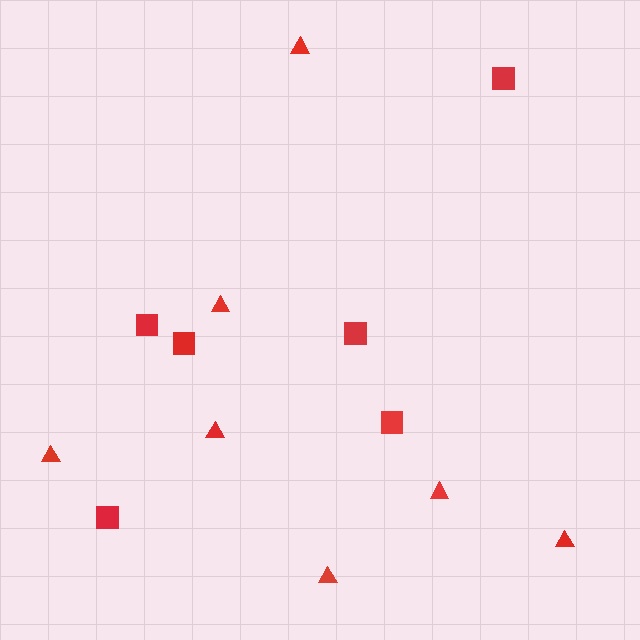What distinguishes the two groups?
There are 2 groups: one group of triangles (7) and one group of squares (6).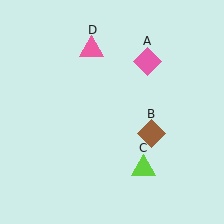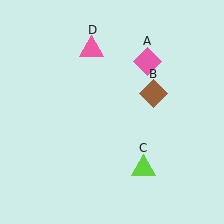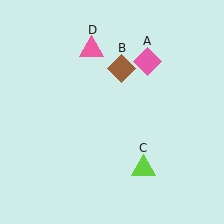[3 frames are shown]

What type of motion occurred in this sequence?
The brown diamond (object B) rotated counterclockwise around the center of the scene.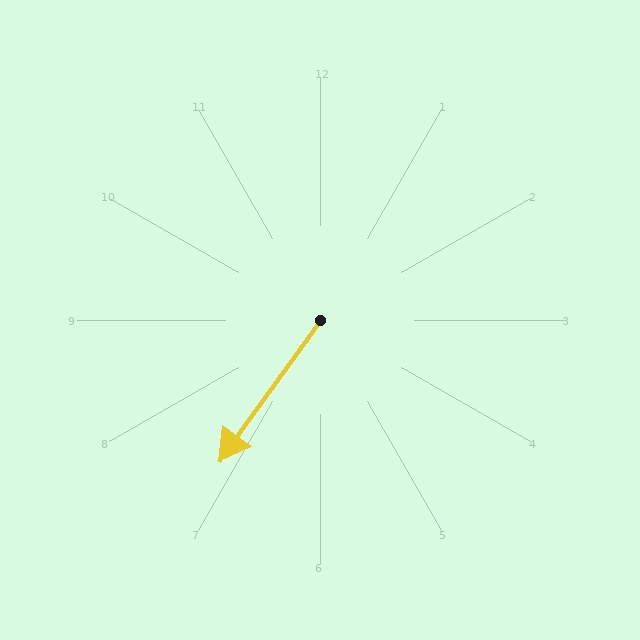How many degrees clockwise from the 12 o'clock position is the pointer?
Approximately 216 degrees.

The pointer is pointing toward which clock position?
Roughly 7 o'clock.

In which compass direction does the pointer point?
Southwest.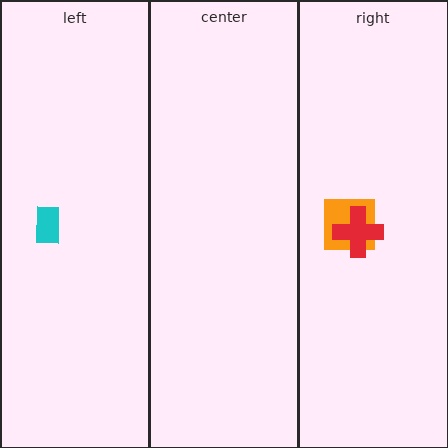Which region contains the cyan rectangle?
The left region.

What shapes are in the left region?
The cyan rectangle.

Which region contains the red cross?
The right region.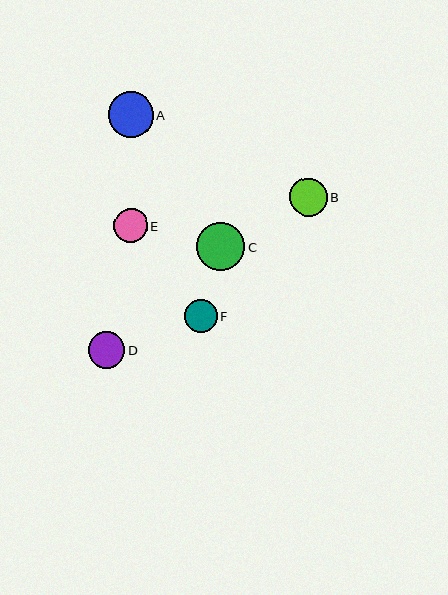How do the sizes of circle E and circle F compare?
Circle E and circle F are approximately the same size.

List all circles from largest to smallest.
From largest to smallest: C, A, B, D, E, F.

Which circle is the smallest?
Circle F is the smallest with a size of approximately 33 pixels.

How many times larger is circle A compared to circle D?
Circle A is approximately 1.2 times the size of circle D.